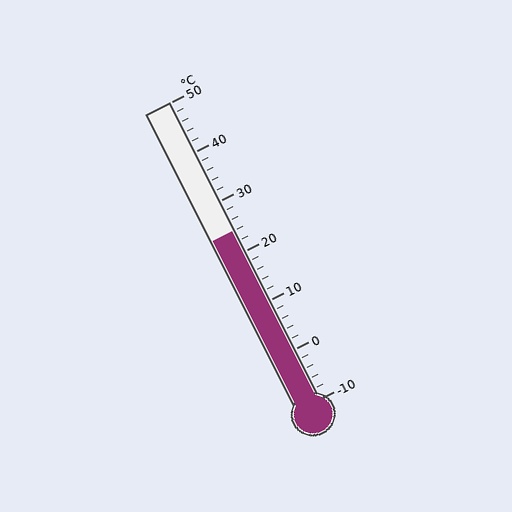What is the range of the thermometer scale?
The thermometer scale ranges from -10°C to 50°C.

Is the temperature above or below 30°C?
The temperature is below 30°C.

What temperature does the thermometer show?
The thermometer shows approximately 24°C.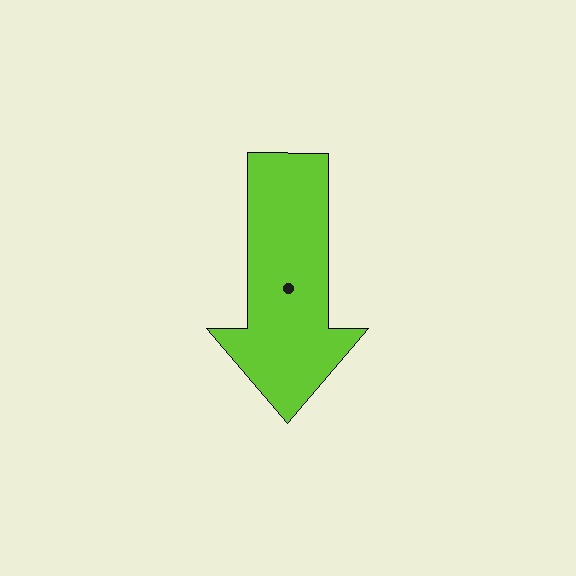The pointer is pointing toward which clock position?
Roughly 6 o'clock.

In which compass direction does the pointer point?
South.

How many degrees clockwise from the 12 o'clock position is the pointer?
Approximately 180 degrees.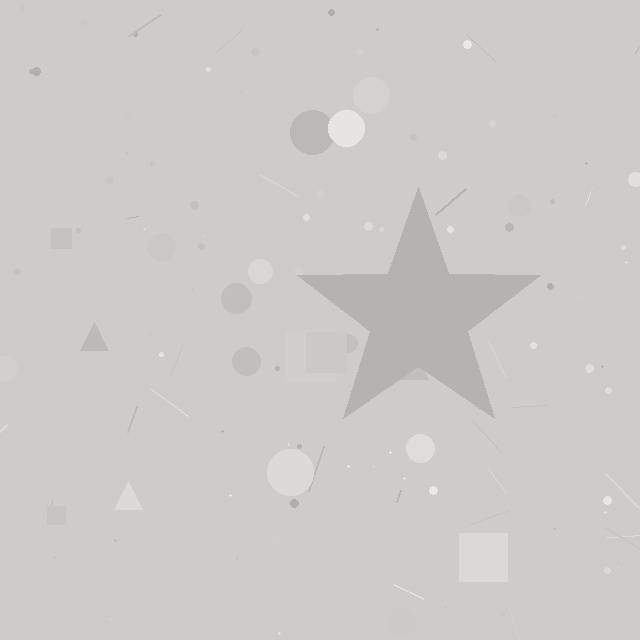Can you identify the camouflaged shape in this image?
The camouflaged shape is a star.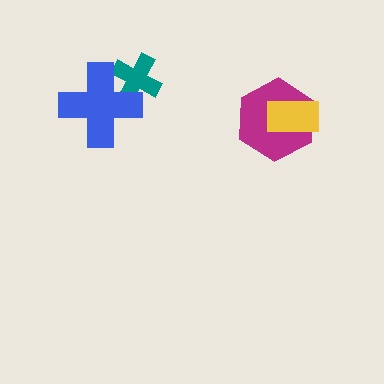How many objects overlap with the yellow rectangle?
1 object overlaps with the yellow rectangle.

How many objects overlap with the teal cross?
1 object overlaps with the teal cross.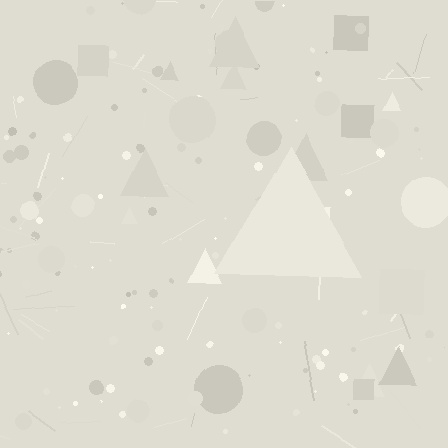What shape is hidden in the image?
A triangle is hidden in the image.